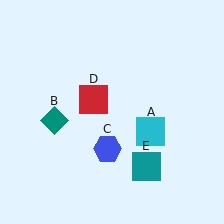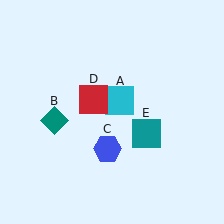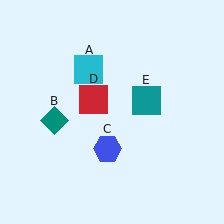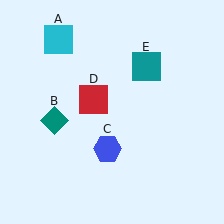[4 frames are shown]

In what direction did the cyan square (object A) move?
The cyan square (object A) moved up and to the left.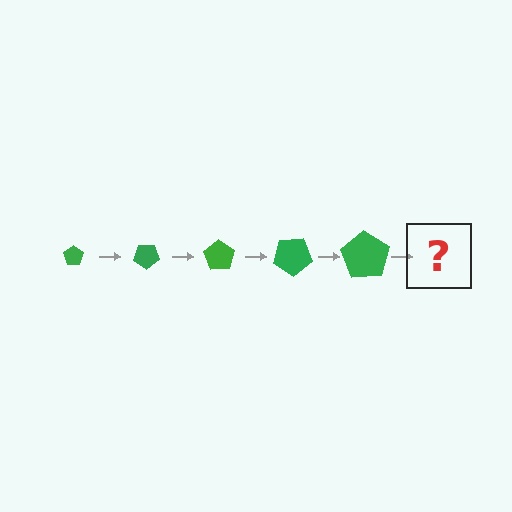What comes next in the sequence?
The next element should be a pentagon, larger than the previous one and rotated 175 degrees from the start.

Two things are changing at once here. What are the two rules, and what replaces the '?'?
The two rules are that the pentagon grows larger each step and it rotates 35 degrees each step. The '?' should be a pentagon, larger than the previous one and rotated 175 degrees from the start.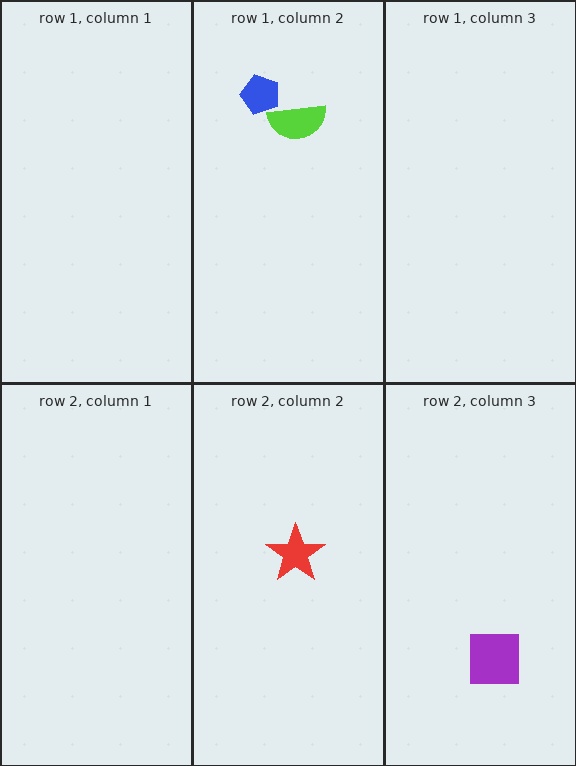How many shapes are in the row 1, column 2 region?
2.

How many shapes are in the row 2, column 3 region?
1.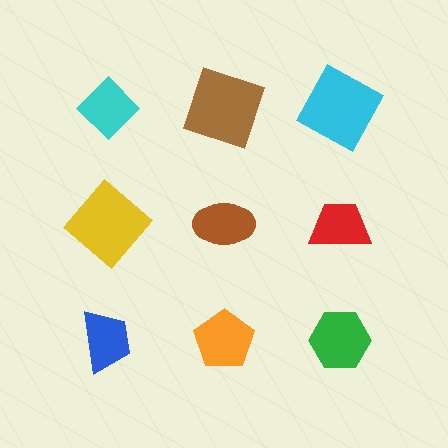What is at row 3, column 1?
A blue trapezoid.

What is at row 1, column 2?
A brown square.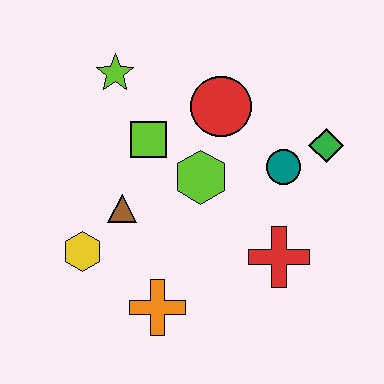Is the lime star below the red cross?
No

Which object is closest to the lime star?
The lime square is closest to the lime star.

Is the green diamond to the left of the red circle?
No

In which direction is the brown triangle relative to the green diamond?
The brown triangle is to the left of the green diamond.